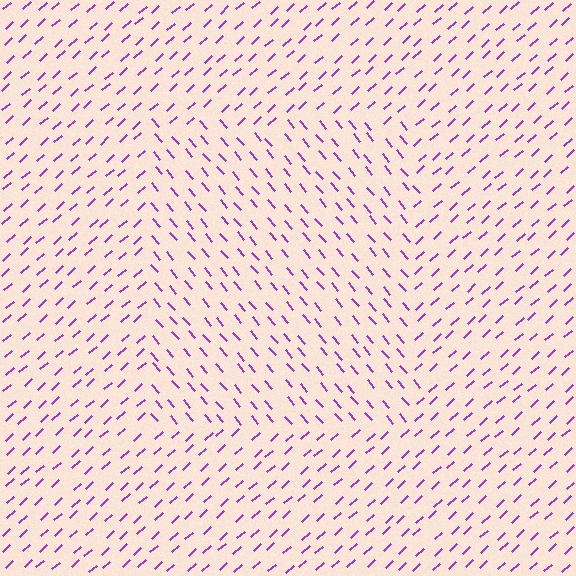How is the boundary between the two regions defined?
The boundary is defined purely by a change in line orientation (approximately 88 degrees difference). All lines are the same color and thickness.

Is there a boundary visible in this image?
Yes, there is a texture boundary formed by a change in line orientation.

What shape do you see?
I see a rectangle.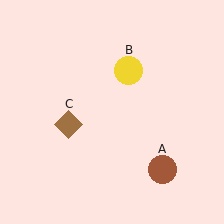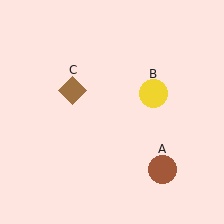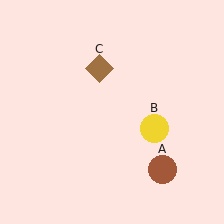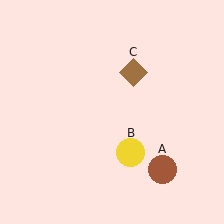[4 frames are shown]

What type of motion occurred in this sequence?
The yellow circle (object B), brown diamond (object C) rotated clockwise around the center of the scene.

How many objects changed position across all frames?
2 objects changed position: yellow circle (object B), brown diamond (object C).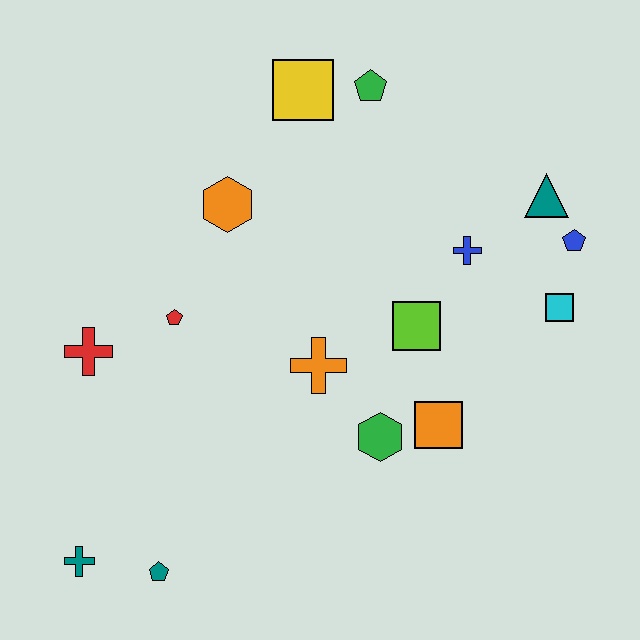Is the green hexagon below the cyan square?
Yes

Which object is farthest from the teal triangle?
The teal cross is farthest from the teal triangle.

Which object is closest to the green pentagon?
The yellow square is closest to the green pentagon.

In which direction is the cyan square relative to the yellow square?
The cyan square is to the right of the yellow square.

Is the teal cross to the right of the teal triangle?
No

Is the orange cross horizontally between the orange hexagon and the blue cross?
Yes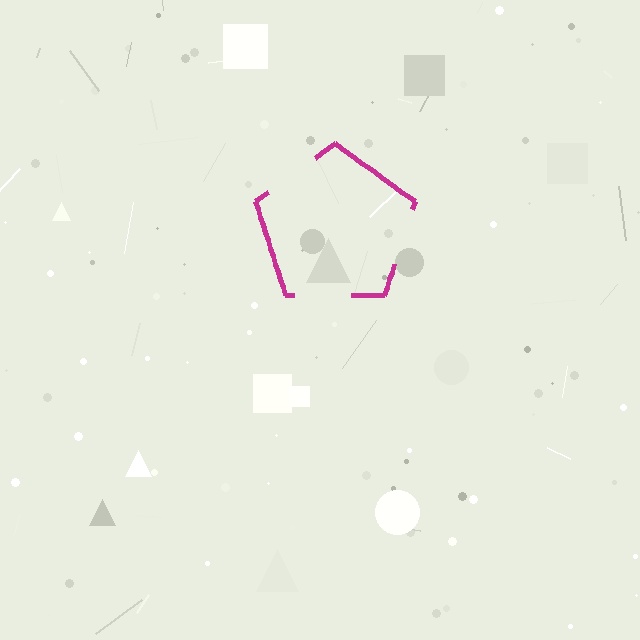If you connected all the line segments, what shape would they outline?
They would outline a pentagon.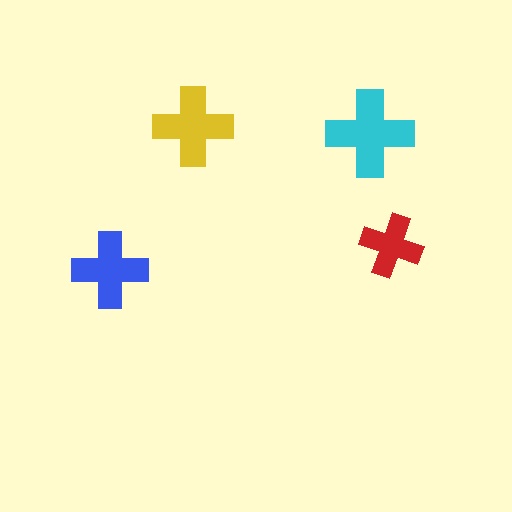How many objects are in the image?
There are 4 objects in the image.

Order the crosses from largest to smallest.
the cyan one, the yellow one, the blue one, the red one.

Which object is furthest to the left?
The blue cross is leftmost.